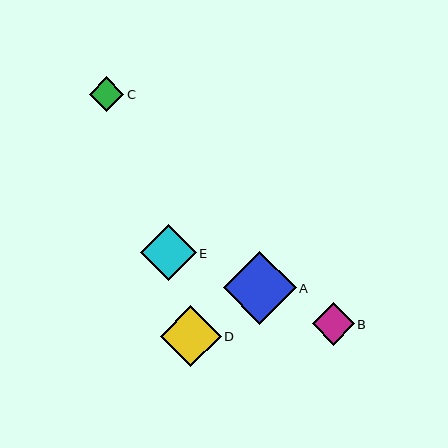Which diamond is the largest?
Diamond A is the largest with a size of approximately 73 pixels.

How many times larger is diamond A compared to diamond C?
Diamond A is approximately 2.1 times the size of diamond C.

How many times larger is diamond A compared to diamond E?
Diamond A is approximately 1.3 times the size of diamond E.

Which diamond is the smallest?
Diamond C is the smallest with a size of approximately 35 pixels.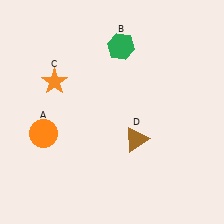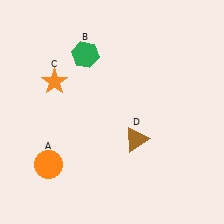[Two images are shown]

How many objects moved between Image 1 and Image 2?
2 objects moved between the two images.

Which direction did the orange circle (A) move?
The orange circle (A) moved down.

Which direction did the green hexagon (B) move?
The green hexagon (B) moved left.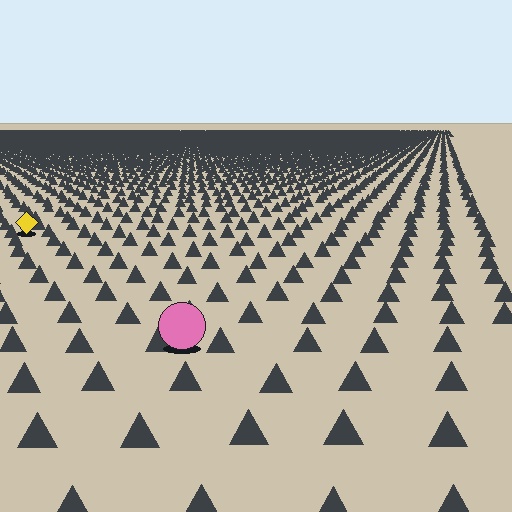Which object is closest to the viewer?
The pink circle is closest. The texture marks near it are larger and more spread out.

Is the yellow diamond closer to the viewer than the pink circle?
No. The pink circle is closer — you can tell from the texture gradient: the ground texture is coarser near it.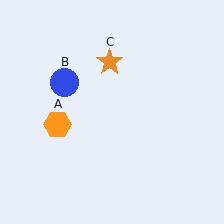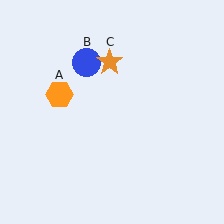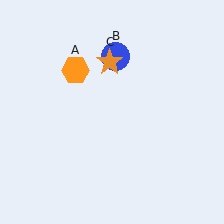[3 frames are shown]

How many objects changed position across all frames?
2 objects changed position: orange hexagon (object A), blue circle (object B).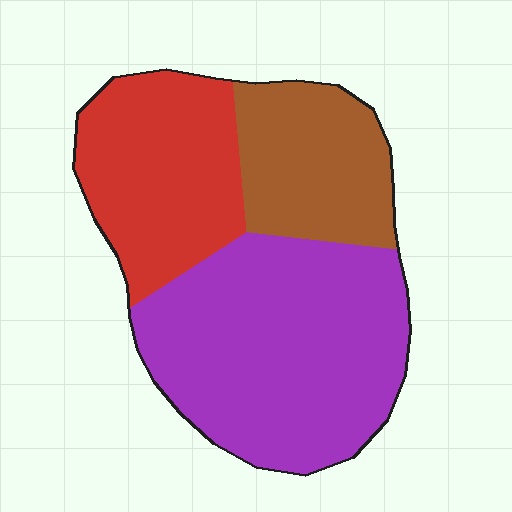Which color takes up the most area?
Purple, at roughly 50%.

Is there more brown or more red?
Red.